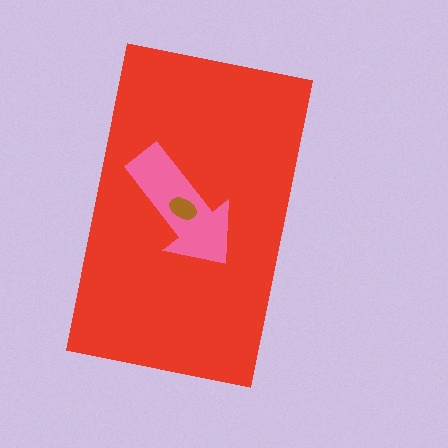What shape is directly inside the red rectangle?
The pink arrow.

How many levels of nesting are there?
3.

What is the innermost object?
The brown ellipse.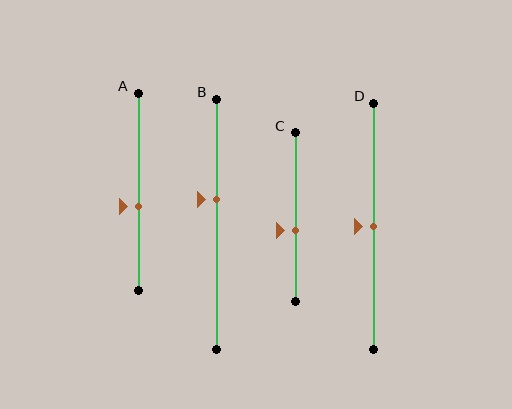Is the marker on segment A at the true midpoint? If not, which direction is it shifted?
No, the marker on segment A is shifted downward by about 7% of the segment length.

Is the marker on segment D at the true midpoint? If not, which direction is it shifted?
Yes, the marker on segment D is at the true midpoint.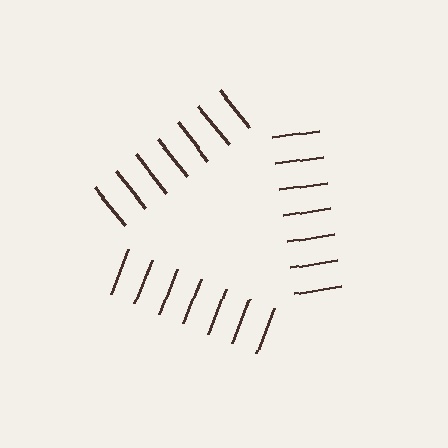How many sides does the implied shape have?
3 sides — the line-ends trace a triangle.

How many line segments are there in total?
21 — 7 along each of the 3 edges.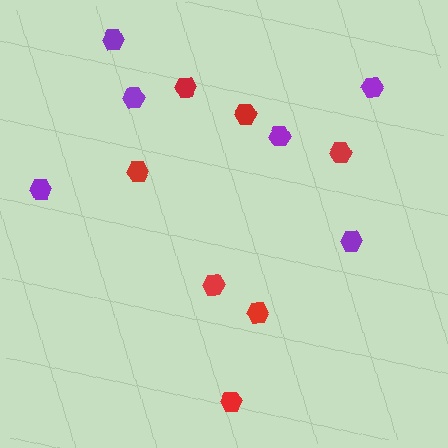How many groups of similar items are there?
There are 2 groups: one group of purple hexagons (6) and one group of red hexagons (7).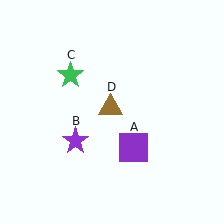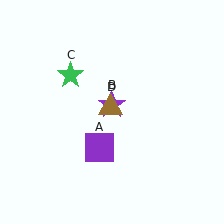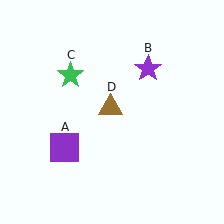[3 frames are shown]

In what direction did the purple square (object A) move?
The purple square (object A) moved left.